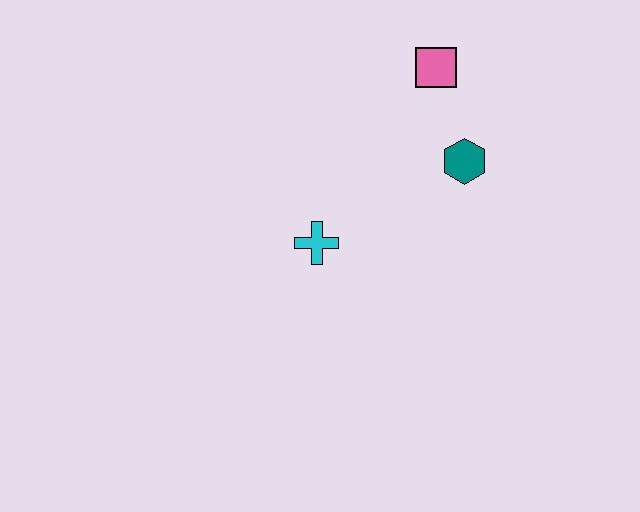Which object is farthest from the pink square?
The cyan cross is farthest from the pink square.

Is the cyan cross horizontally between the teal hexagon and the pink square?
No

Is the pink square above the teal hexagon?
Yes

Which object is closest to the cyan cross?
The teal hexagon is closest to the cyan cross.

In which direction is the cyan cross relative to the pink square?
The cyan cross is below the pink square.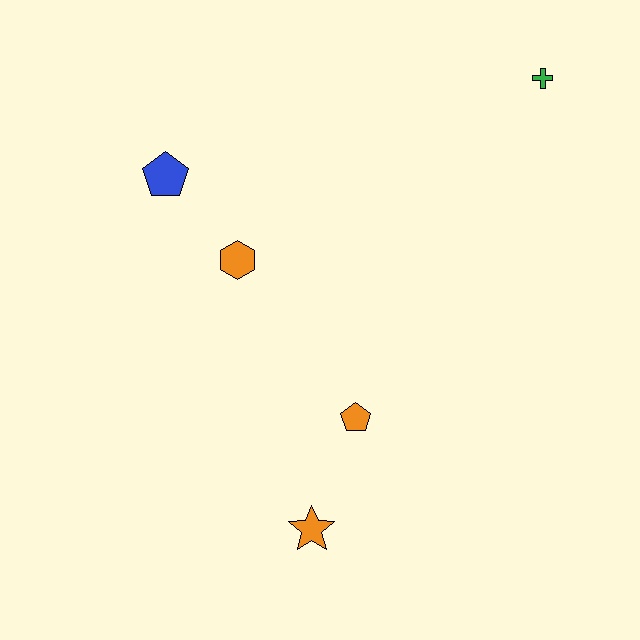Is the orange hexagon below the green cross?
Yes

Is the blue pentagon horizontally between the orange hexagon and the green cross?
No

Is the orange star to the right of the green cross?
No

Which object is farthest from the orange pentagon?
The green cross is farthest from the orange pentagon.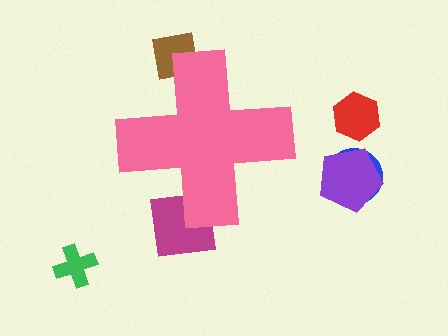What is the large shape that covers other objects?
A pink cross.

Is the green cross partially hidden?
No, the green cross is fully visible.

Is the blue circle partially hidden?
No, the blue circle is fully visible.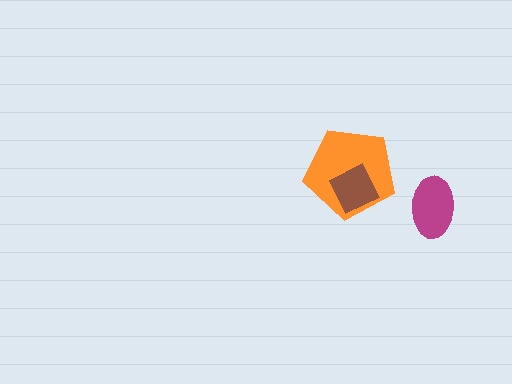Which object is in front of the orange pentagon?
The brown diamond is in front of the orange pentagon.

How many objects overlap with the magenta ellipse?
0 objects overlap with the magenta ellipse.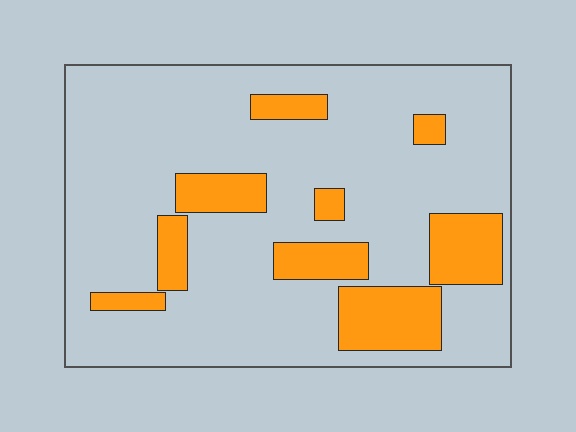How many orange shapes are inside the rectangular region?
9.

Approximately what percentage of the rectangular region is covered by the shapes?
Approximately 20%.